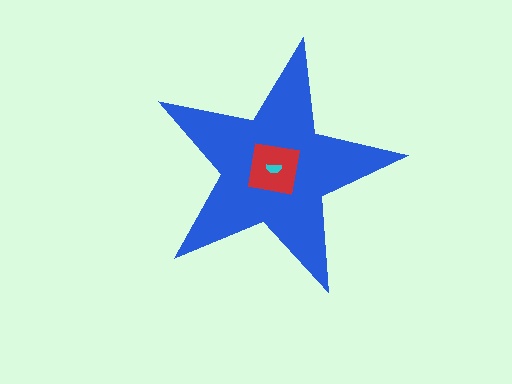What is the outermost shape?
The blue star.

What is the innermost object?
The cyan semicircle.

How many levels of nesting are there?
3.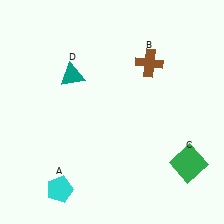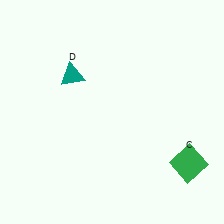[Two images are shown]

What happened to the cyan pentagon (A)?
The cyan pentagon (A) was removed in Image 2. It was in the bottom-left area of Image 1.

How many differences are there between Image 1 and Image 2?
There are 2 differences between the two images.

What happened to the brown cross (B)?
The brown cross (B) was removed in Image 2. It was in the top-right area of Image 1.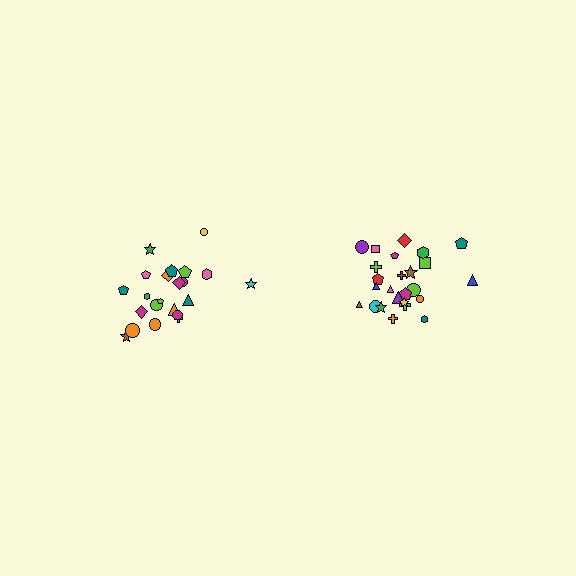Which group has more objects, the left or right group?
The right group.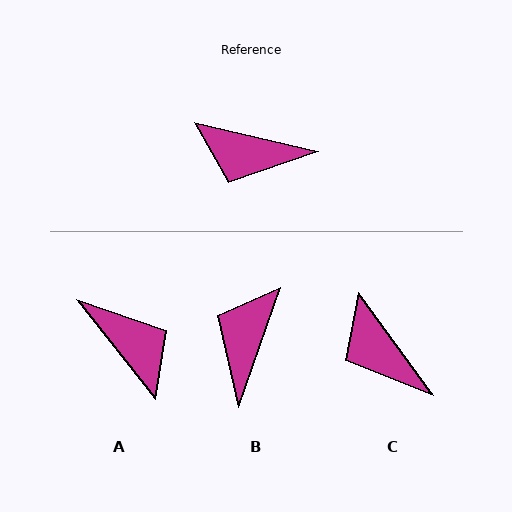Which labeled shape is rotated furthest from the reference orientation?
A, about 142 degrees away.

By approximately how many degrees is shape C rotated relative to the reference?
Approximately 40 degrees clockwise.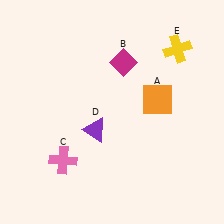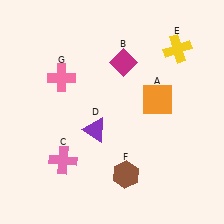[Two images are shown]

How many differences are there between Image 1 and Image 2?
There are 2 differences between the two images.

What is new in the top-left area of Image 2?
A pink cross (G) was added in the top-left area of Image 2.